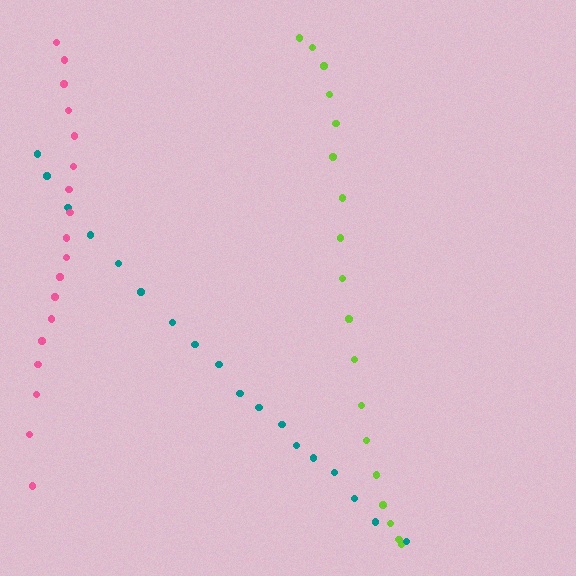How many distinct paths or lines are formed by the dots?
There are 3 distinct paths.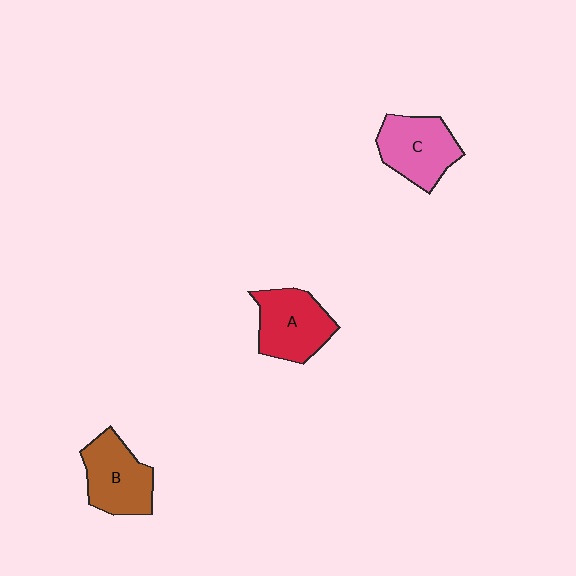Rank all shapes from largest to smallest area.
From largest to smallest: A (red), B (brown), C (pink).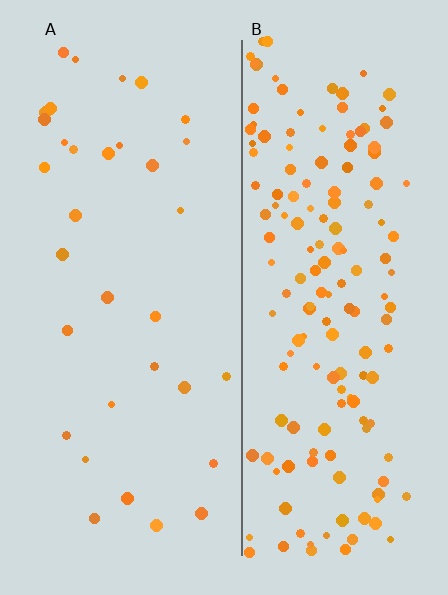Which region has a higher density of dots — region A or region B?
B (the right).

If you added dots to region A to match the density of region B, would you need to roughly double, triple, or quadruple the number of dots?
Approximately quadruple.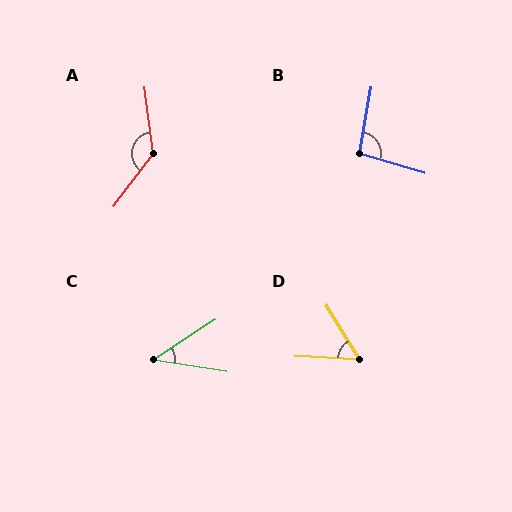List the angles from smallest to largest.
C (42°), D (55°), B (96°), A (136°).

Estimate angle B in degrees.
Approximately 96 degrees.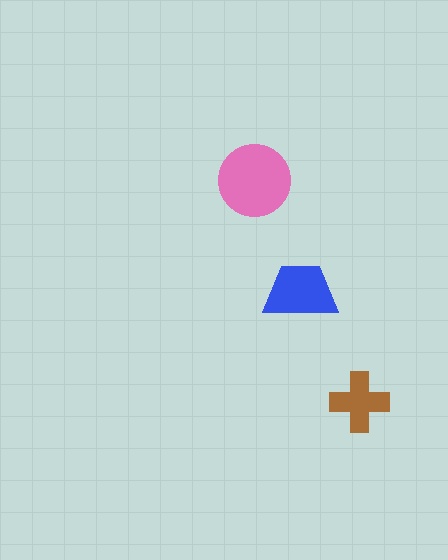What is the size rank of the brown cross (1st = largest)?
3rd.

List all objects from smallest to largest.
The brown cross, the blue trapezoid, the pink circle.